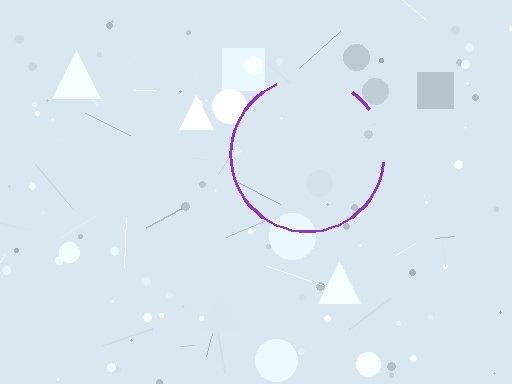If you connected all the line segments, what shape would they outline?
They would outline a circle.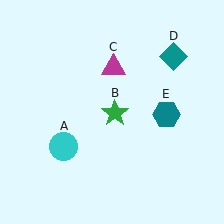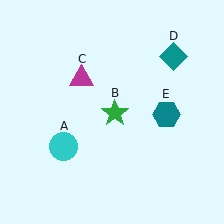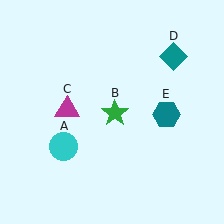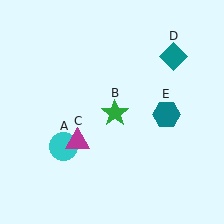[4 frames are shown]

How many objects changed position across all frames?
1 object changed position: magenta triangle (object C).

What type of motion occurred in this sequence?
The magenta triangle (object C) rotated counterclockwise around the center of the scene.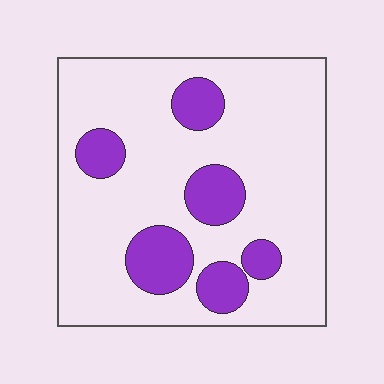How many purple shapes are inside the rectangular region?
6.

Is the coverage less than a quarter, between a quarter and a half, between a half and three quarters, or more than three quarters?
Less than a quarter.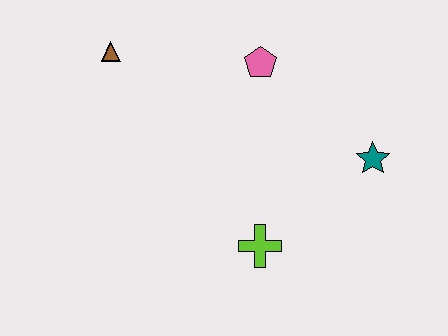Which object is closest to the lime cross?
The teal star is closest to the lime cross.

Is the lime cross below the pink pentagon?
Yes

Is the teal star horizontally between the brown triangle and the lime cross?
No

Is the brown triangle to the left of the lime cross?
Yes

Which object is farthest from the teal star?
The brown triangle is farthest from the teal star.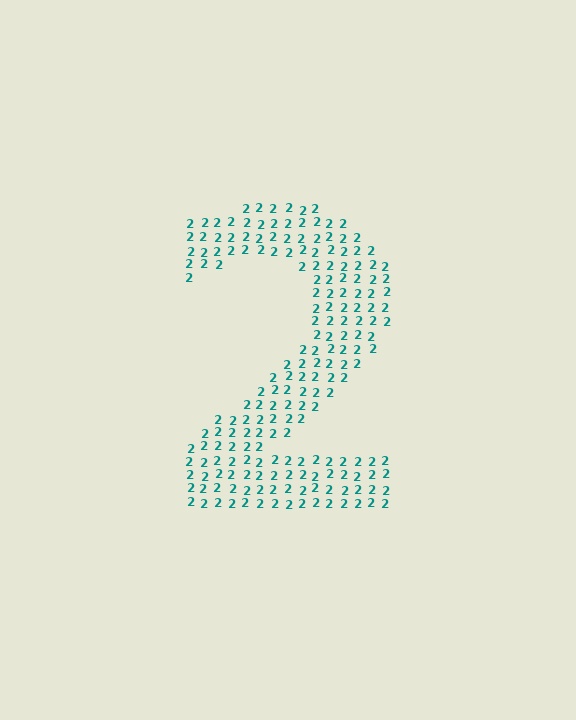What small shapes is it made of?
It is made of small digit 2's.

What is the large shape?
The large shape is the digit 2.